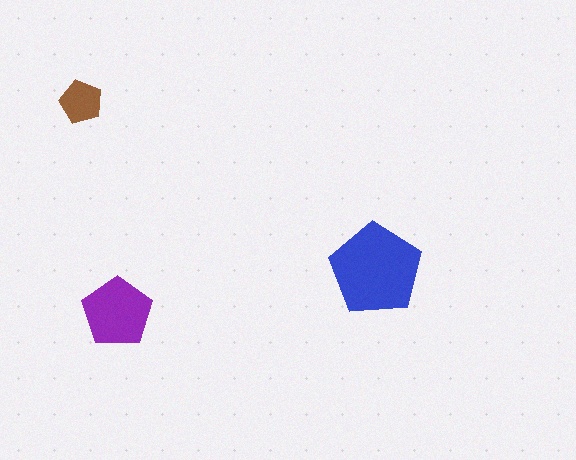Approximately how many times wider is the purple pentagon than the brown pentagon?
About 1.5 times wider.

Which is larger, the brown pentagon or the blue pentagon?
The blue one.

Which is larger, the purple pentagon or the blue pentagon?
The blue one.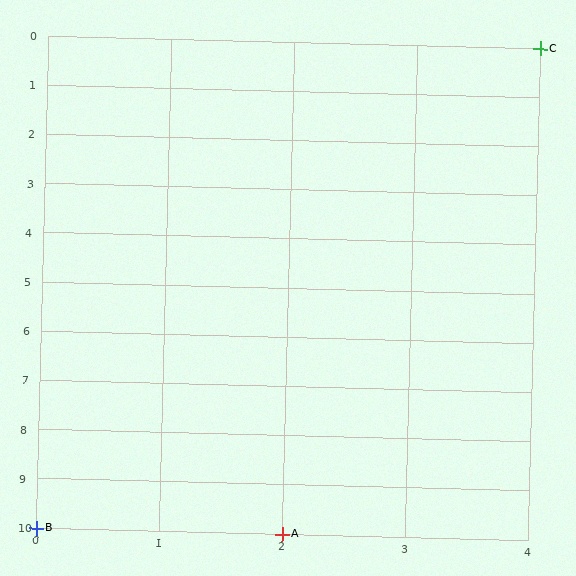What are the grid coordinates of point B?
Point B is at grid coordinates (0, 10).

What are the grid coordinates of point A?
Point A is at grid coordinates (2, 10).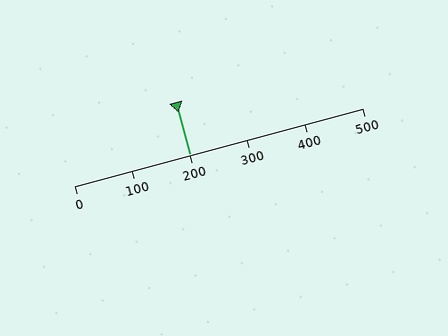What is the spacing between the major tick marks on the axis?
The major ticks are spaced 100 apart.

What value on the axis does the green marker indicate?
The marker indicates approximately 200.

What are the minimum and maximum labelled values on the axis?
The axis runs from 0 to 500.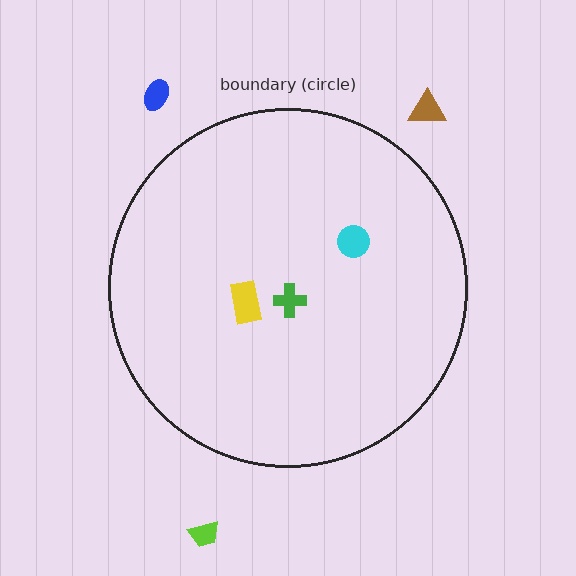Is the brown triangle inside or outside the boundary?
Outside.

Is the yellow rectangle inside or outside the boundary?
Inside.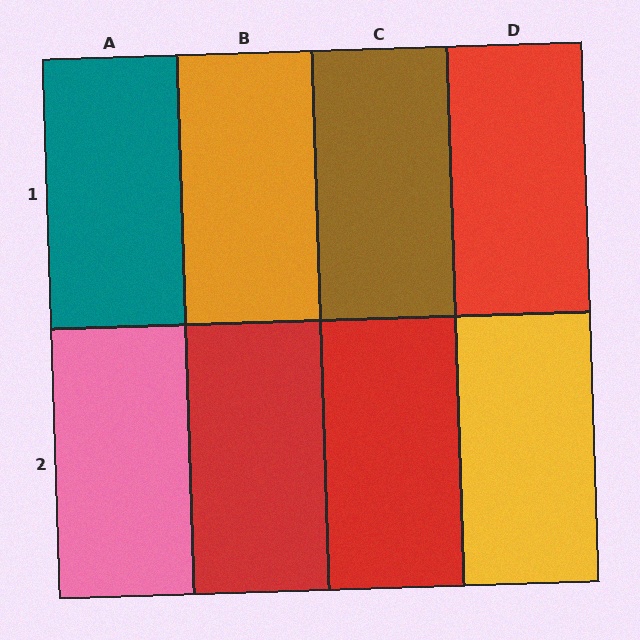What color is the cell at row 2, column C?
Red.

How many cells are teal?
1 cell is teal.